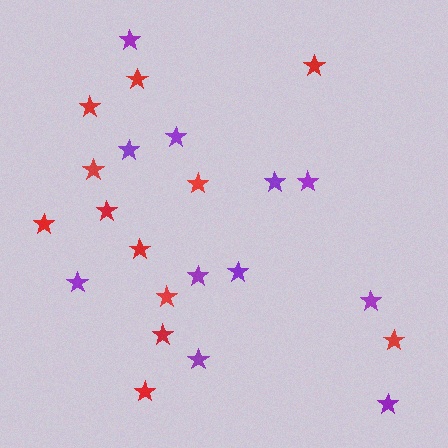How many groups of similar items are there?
There are 2 groups: one group of red stars (12) and one group of purple stars (11).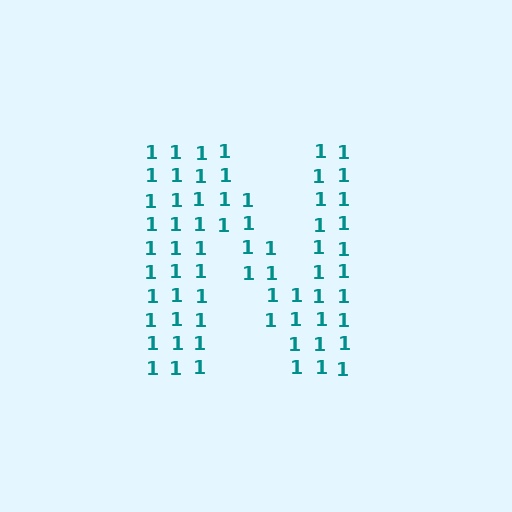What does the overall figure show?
The overall figure shows the letter N.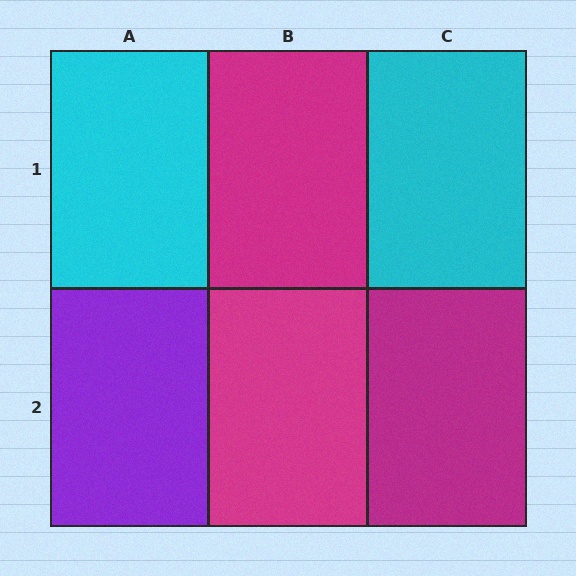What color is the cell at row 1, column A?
Cyan.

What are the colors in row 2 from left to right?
Purple, magenta, magenta.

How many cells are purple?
1 cell is purple.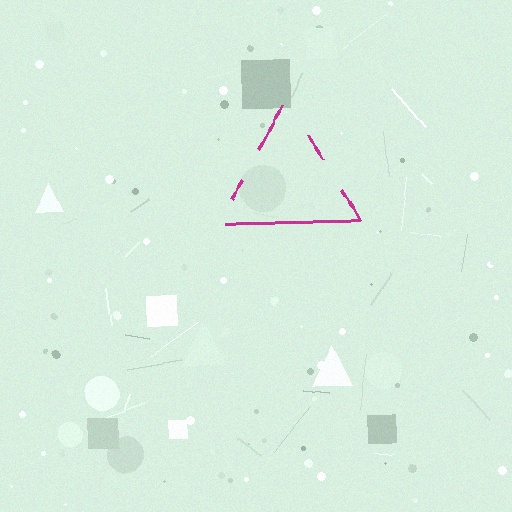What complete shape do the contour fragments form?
The contour fragments form a triangle.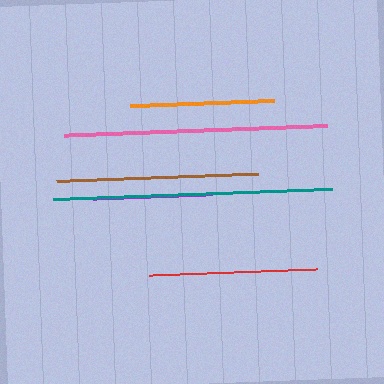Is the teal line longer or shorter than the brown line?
The teal line is longer than the brown line.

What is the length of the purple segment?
The purple segment is approximately 119 pixels long.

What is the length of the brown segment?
The brown segment is approximately 202 pixels long.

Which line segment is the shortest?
The purple line is the shortest at approximately 119 pixels.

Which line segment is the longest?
The teal line is the longest at approximately 279 pixels.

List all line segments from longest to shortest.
From longest to shortest: teal, pink, brown, red, orange, purple.